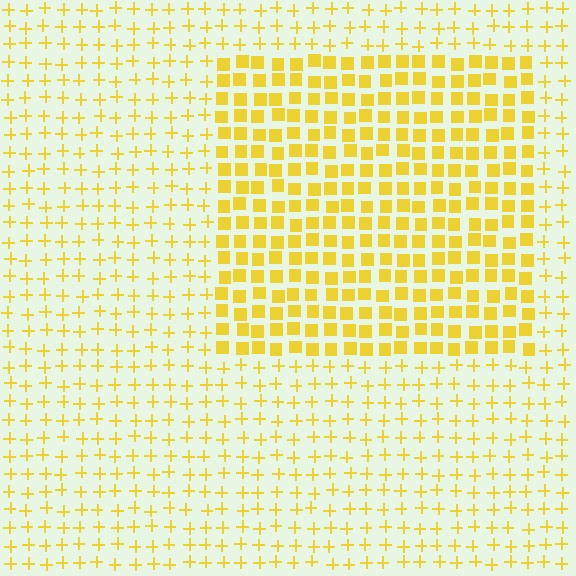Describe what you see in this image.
The image is filled with small yellow elements arranged in a uniform grid. A rectangle-shaped region contains squares, while the surrounding area contains plus signs. The boundary is defined purely by the change in element shape.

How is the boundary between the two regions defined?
The boundary is defined by a change in element shape: squares inside vs. plus signs outside. All elements share the same color and spacing.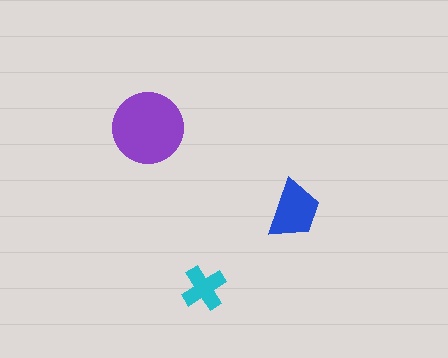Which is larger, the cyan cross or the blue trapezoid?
The blue trapezoid.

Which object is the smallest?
The cyan cross.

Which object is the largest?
The purple circle.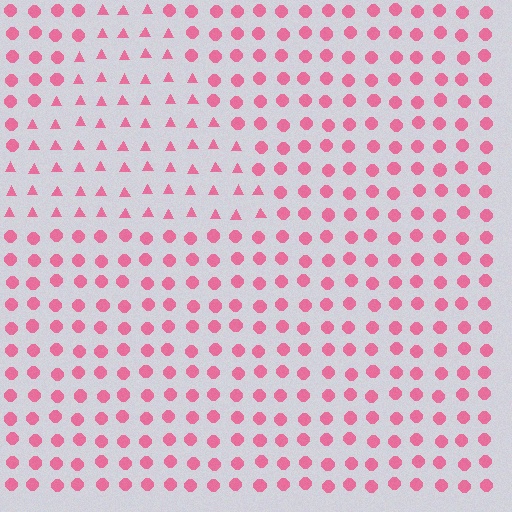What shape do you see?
I see a triangle.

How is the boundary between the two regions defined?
The boundary is defined by a change in element shape: triangles inside vs. circles outside. All elements share the same color and spacing.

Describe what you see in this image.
The image is filled with small pink elements arranged in a uniform grid. A triangle-shaped region contains triangles, while the surrounding area contains circles. The boundary is defined purely by the change in element shape.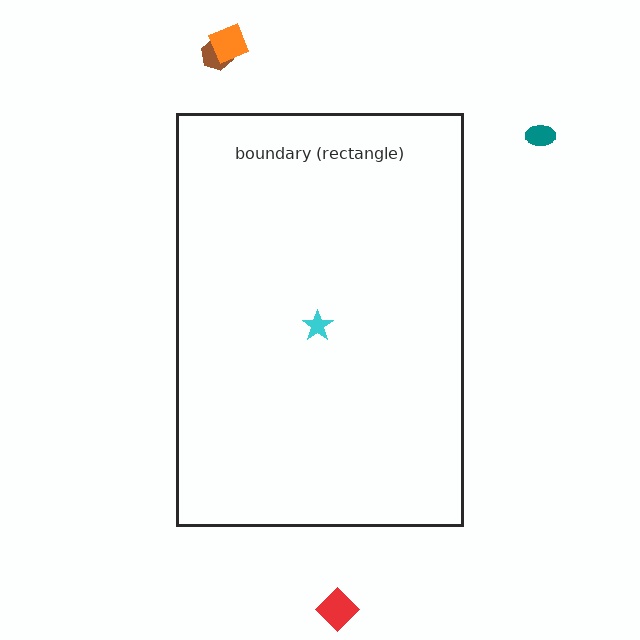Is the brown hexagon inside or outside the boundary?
Outside.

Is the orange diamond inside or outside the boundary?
Outside.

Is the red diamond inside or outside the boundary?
Outside.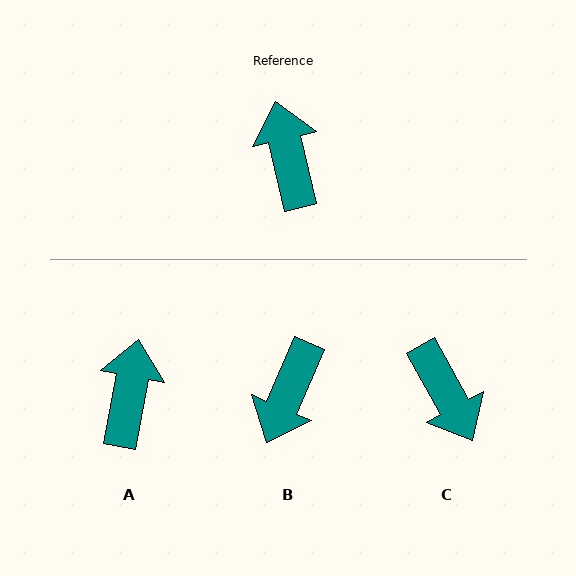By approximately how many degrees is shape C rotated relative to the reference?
Approximately 164 degrees clockwise.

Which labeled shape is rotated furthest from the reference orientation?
C, about 164 degrees away.